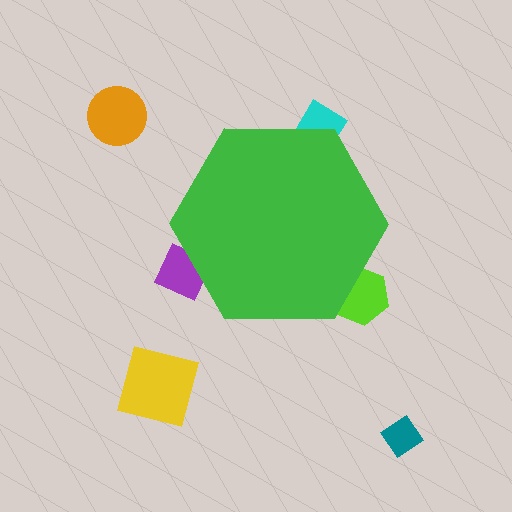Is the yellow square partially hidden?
No, the yellow square is fully visible.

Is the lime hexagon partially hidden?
Yes, the lime hexagon is partially hidden behind the green hexagon.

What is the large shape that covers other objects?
A green hexagon.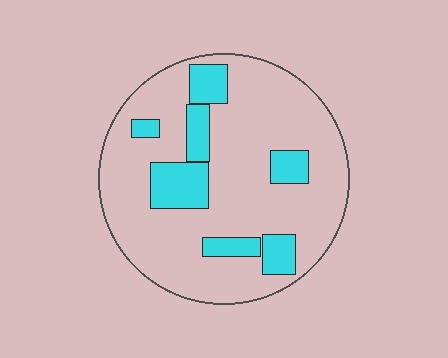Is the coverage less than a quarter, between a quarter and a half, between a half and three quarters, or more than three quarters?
Less than a quarter.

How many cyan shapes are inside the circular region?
7.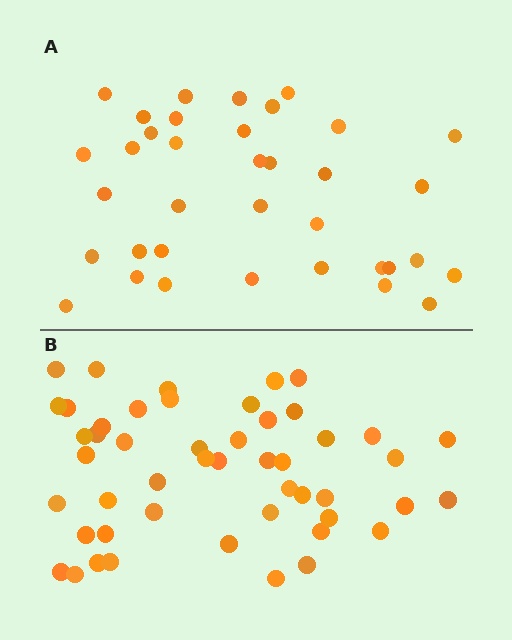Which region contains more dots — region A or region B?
Region B (the bottom region) has more dots.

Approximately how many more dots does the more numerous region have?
Region B has approximately 15 more dots than region A.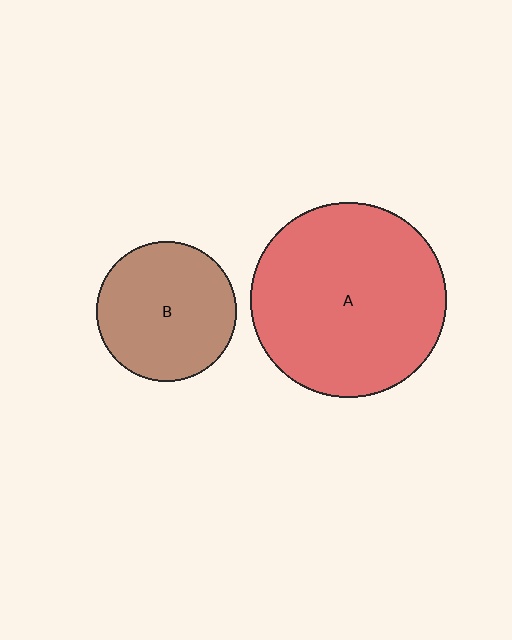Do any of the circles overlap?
No, none of the circles overlap.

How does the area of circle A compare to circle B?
Approximately 2.0 times.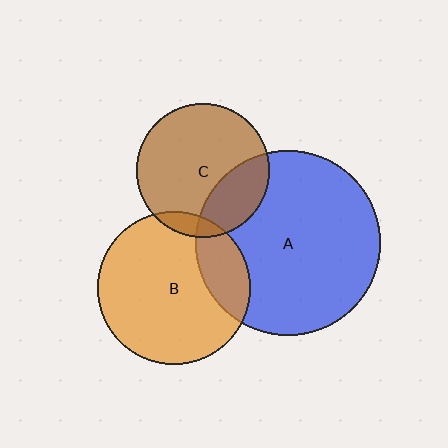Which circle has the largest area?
Circle A (blue).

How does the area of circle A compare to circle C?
Approximately 1.9 times.